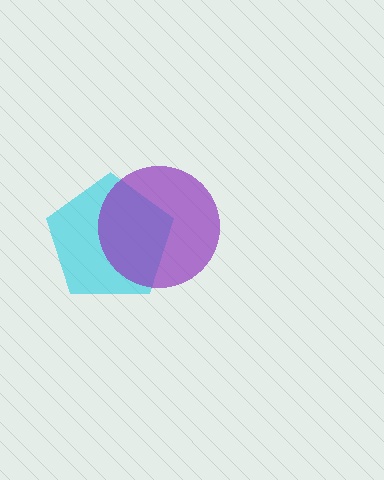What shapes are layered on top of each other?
The layered shapes are: a cyan pentagon, a purple circle.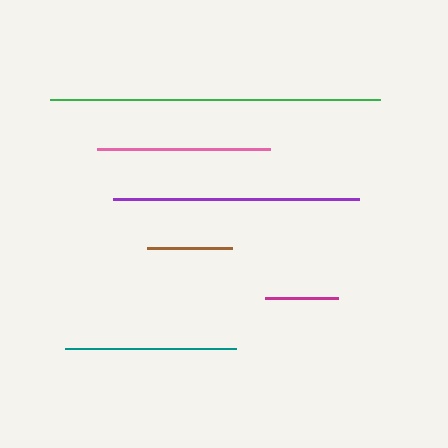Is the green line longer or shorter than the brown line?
The green line is longer than the brown line.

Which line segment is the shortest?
The magenta line is the shortest at approximately 72 pixels.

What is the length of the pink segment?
The pink segment is approximately 172 pixels long.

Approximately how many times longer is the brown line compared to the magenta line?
The brown line is approximately 1.2 times the length of the magenta line.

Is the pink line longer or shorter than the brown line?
The pink line is longer than the brown line.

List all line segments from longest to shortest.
From longest to shortest: green, purple, pink, teal, brown, magenta.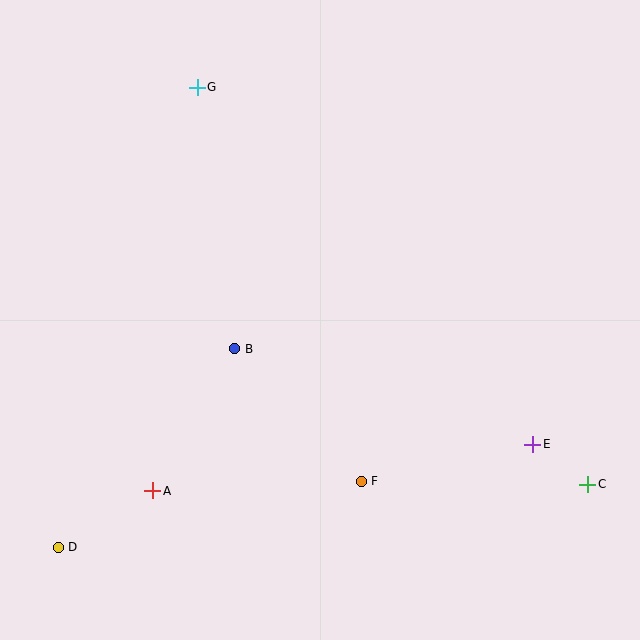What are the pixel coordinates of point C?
Point C is at (588, 484).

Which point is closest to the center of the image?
Point B at (235, 349) is closest to the center.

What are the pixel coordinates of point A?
Point A is at (153, 491).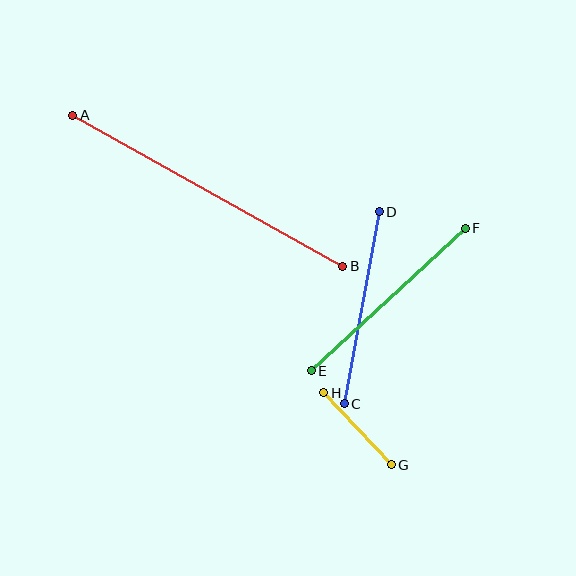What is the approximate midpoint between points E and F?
The midpoint is at approximately (388, 300) pixels.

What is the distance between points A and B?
The distance is approximately 310 pixels.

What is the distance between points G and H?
The distance is approximately 99 pixels.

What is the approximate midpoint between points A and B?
The midpoint is at approximately (208, 191) pixels.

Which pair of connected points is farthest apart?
Points A and B are farthest apart.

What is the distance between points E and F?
The distance is approximately 210 pixels.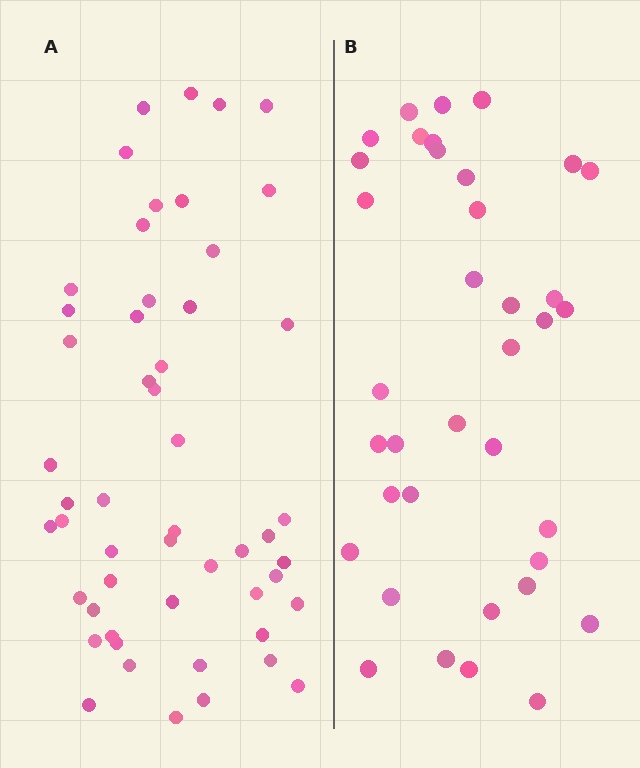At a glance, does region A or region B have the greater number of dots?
Region A (the left region) has more dots.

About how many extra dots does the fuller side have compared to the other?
Region A has approximately 15 more dots than region B.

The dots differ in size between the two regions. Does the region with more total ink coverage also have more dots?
No. Region B has more total ink coverage because its dots are larger, but region A actually contains more individual dots. Total area can be misleading — the number of items is what matters here.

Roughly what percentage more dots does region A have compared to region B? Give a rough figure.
About 40% more.